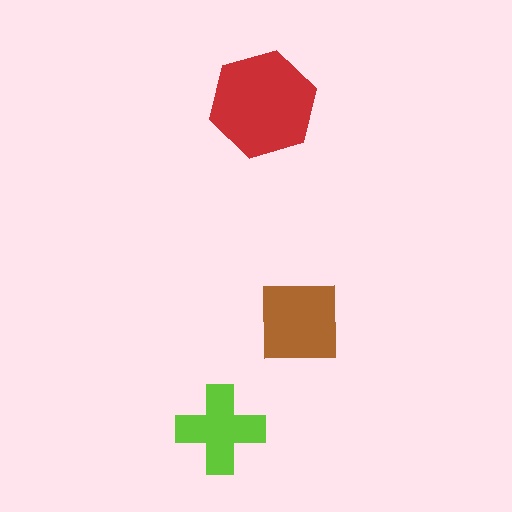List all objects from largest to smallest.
The red hexagon, the brown square, the lime cross.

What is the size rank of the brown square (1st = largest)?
2nd.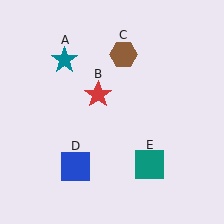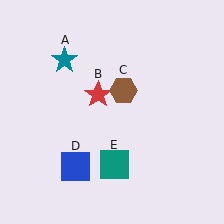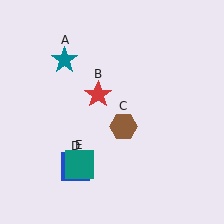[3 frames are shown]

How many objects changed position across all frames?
2 objects changed position: brown hexagon (object C), teal square (object E).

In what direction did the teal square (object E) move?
The teal square (object E) moved left.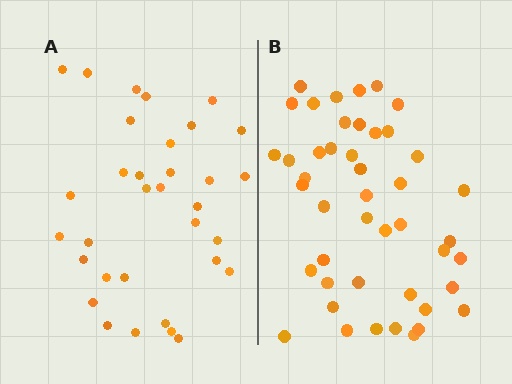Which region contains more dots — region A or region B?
Region B (the right region) has more dots.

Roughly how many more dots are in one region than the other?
Region B has roughly 12 or so more dots than region A.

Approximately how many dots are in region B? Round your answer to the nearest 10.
About 40 dots. (The exact count is 45, which rounds to 40.)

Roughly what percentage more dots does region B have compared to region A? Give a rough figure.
About 35% more.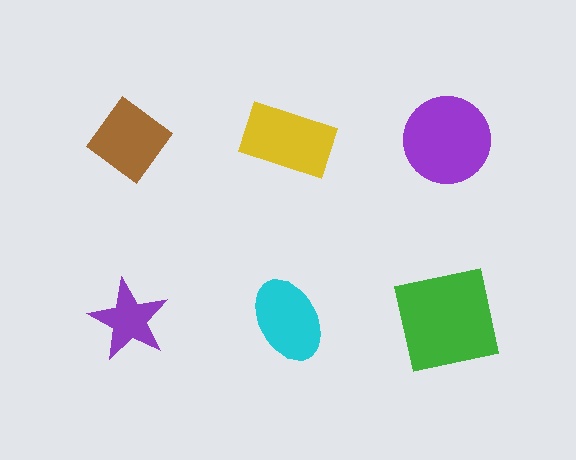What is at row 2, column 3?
A green square.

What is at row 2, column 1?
A purple star.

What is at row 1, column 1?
A brown diamond.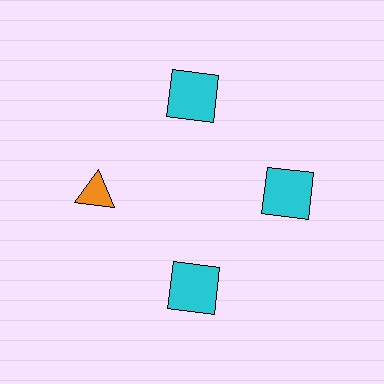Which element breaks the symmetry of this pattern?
The orange triangle at roughly the 9 o'clock position breaks the symmetry. All other shapes are cyan squares.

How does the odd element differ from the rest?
It differs in both color (orange instead of cyan) and shape (triangle instead of square).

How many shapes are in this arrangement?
There are 4 shapes arranged in a ring pattern.